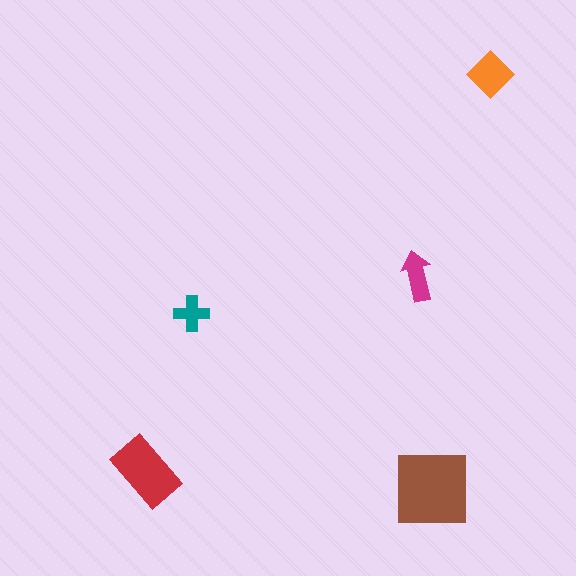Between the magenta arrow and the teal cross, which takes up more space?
The magenta arrow.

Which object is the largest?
The brown square.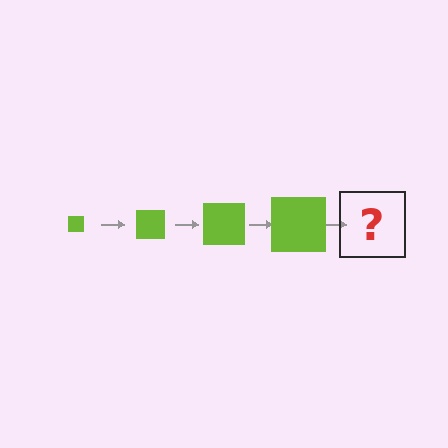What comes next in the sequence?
The next element should be a lime square, larger than the previous one.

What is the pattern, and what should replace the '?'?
The pattern is that the square gets progressively larger each step. The '?' should be a lime square, larger than the previous one.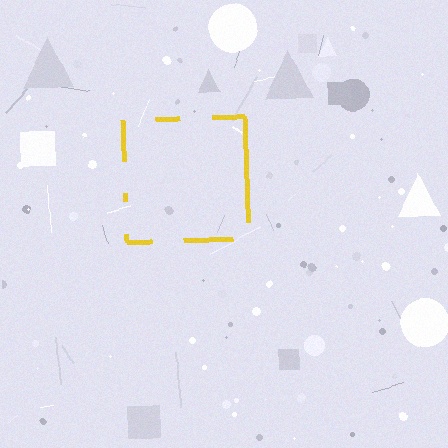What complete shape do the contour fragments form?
The contour fragments form a square.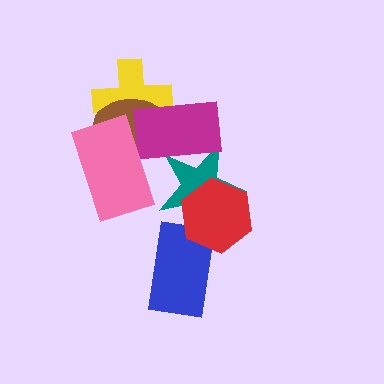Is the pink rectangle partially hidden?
No, no other shape covers it.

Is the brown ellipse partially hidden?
Yes, it is partially covered by another shape.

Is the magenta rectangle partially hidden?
Yes, it is partially covered by another shape.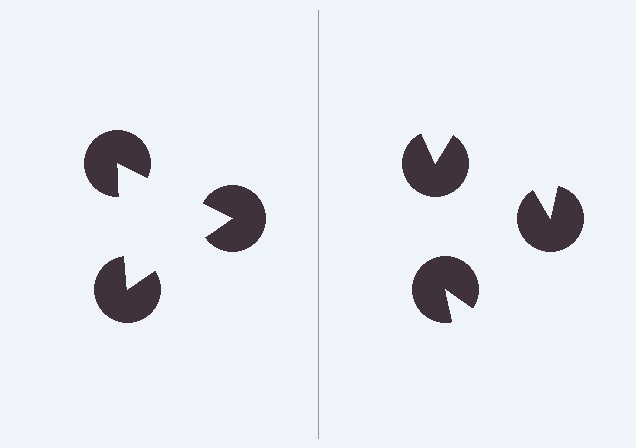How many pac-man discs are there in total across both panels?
6 — 3 on each side.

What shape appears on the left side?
An illusory triangle.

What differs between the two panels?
The pac-man discs are positioned identically on both sides; only the wedge orientations differ. On the left they align to a triangle; on the right they are misaligned.